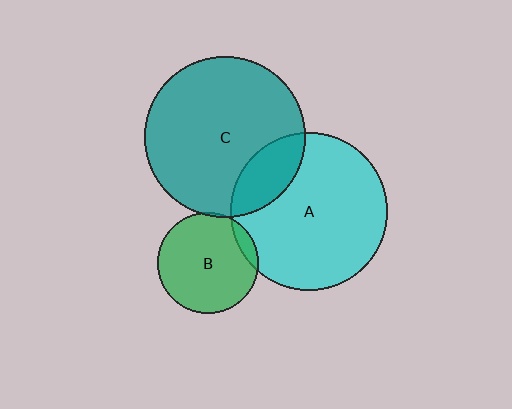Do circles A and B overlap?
Yes.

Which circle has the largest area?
Circle C (teal).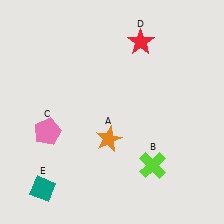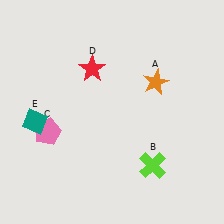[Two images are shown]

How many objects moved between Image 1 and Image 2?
3 objects moved between the two images.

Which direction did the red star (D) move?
The red star (D) moved left.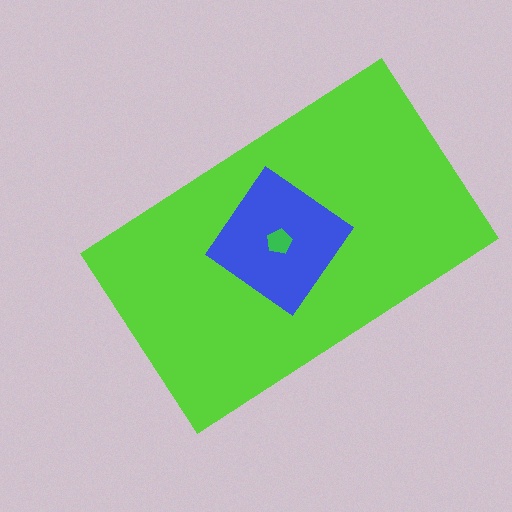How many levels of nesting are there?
3.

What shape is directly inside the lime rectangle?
The blue diamond.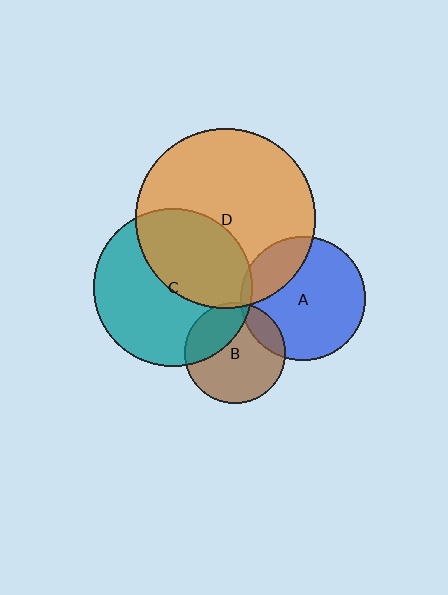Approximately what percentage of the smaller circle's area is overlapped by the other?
Approximately 25%.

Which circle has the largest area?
Circle D (orange).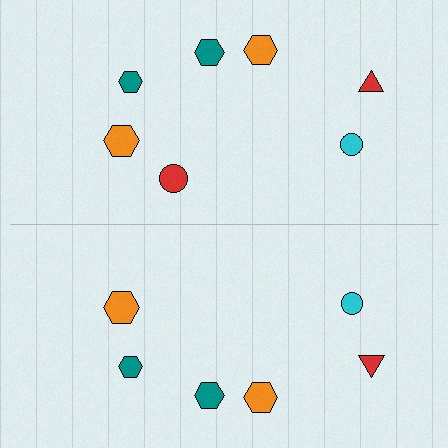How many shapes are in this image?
There are 13 shapes in this image.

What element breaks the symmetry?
A red circle is missing from the bottom side.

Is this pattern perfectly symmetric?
No, the pattern is not perfectly symmetric. A red circle is missing from the bottom side.